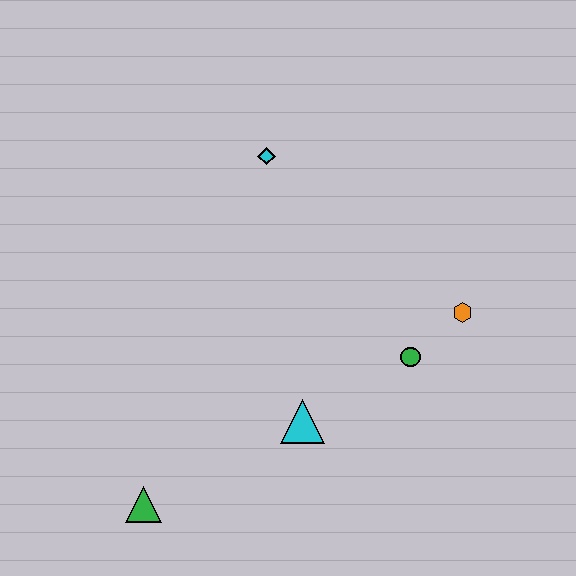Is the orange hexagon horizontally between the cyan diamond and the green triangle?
No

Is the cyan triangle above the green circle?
No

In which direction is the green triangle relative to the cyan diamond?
The green triangle is below the cyan diamond.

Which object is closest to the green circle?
The orange hexagon is closest to the green circle.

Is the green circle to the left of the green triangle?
No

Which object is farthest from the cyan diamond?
The green triangle is farthest from the cyan diamond.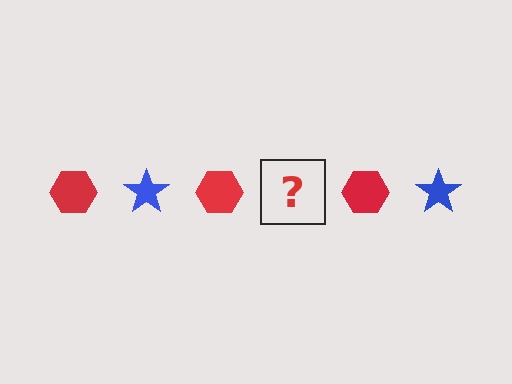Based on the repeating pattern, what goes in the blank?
The blank should be a blue star.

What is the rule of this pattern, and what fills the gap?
The rule is that the pattern alternates between red hexagon and blue star. The gap should be filled with a blue star.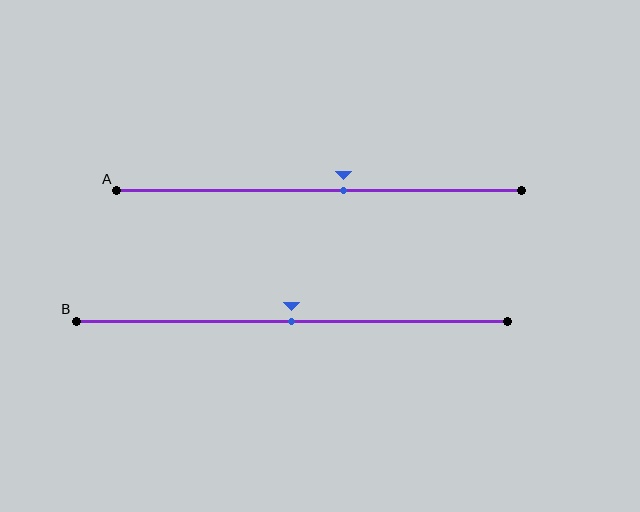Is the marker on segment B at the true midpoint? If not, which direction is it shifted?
Yes, the marker on segment B is at the true midpoint.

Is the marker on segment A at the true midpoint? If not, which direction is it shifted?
No, the marker on segment A is shifted to the right by about 6% of the segment length.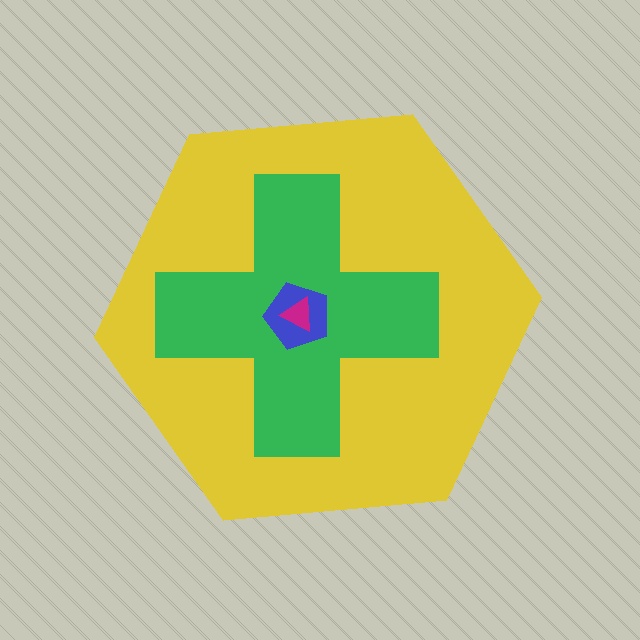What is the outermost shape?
The yellow hexagon.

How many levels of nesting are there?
4.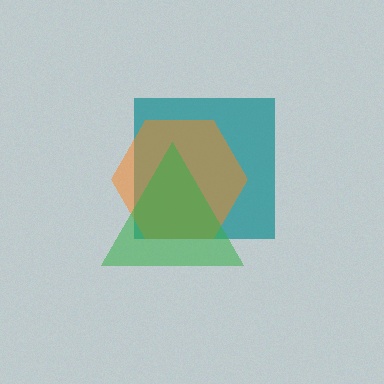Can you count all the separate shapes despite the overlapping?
Yes, there are 3 separate shapes.